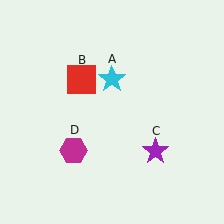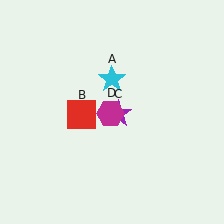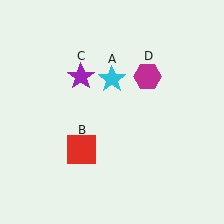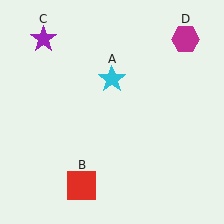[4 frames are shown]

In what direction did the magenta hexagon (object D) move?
The magenta hexagon (object D) moved up and to the right.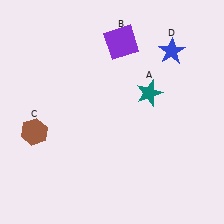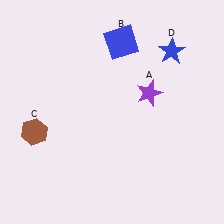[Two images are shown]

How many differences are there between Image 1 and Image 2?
There are 2 differences between the two images.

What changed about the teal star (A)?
In Image 1, A is teal. In Image 2, it changed to purple.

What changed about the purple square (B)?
In Image 1, B is purple. In Image 2, it changed to blue.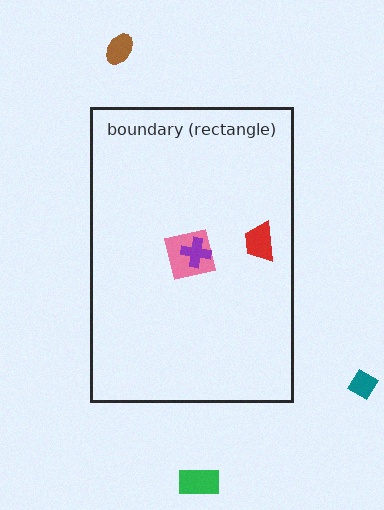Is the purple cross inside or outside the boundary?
Inside.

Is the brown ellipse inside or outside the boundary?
Outside.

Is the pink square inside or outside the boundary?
Inside.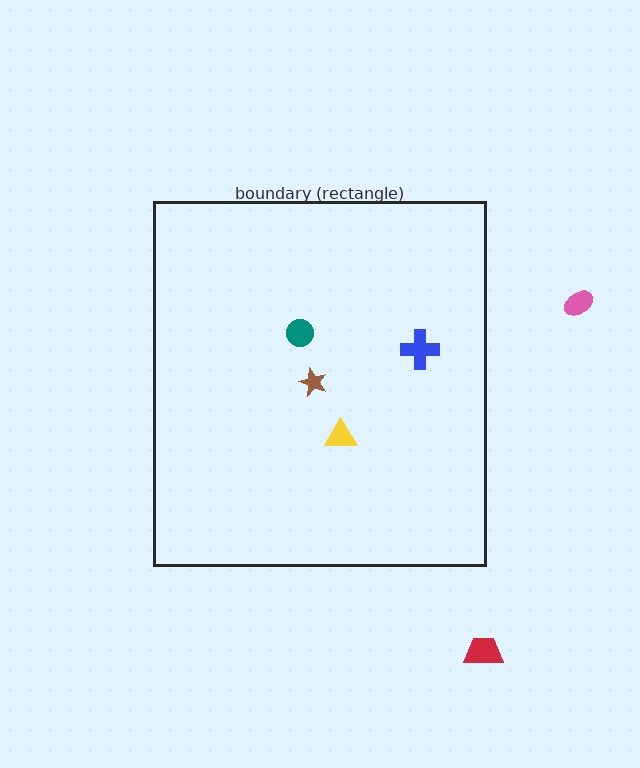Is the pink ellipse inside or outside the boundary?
Outside.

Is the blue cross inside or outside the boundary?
Inside.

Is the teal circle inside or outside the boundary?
Inside.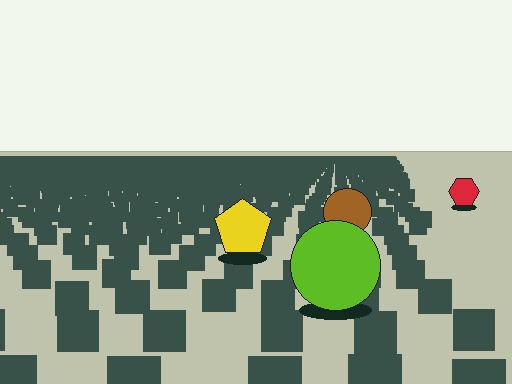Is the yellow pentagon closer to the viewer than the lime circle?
No. The lime circle is closer — you can tell from the texture gradient: the ground texture is coarser near it.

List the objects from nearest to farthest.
From nearest to farthest: the lime circle, the yellow pentagon, the brown circle, the red hexagon.